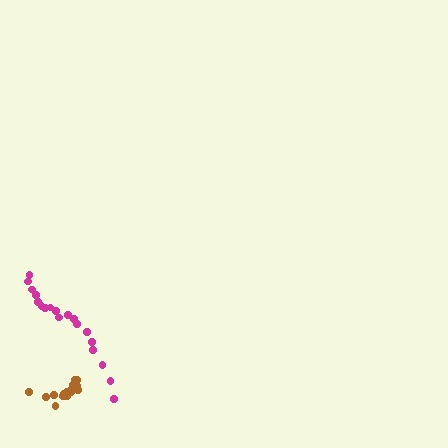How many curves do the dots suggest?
There are 2 distinct paths.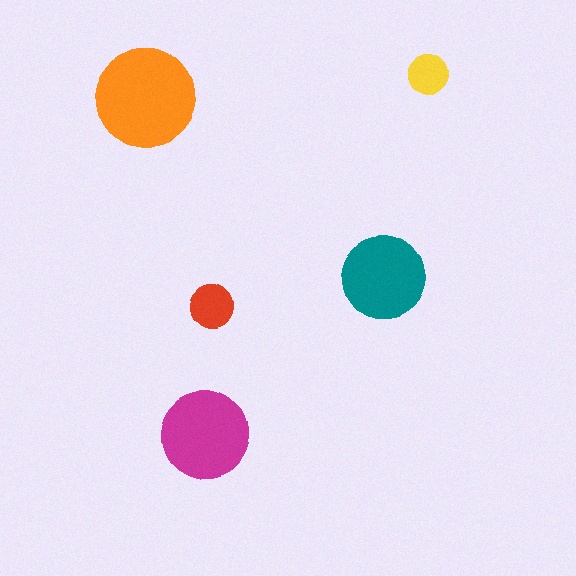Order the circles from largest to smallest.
the orange one, the magenta one, the teal one, the red one, the yellow one.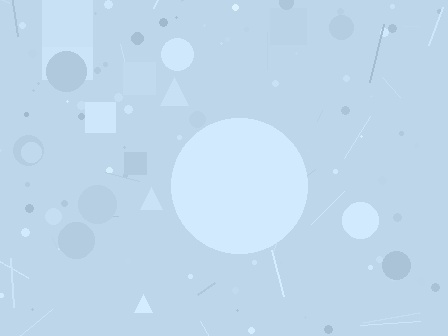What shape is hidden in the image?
A circle is hidden in the image.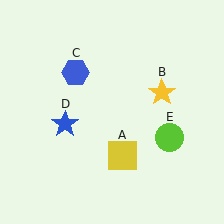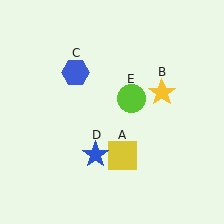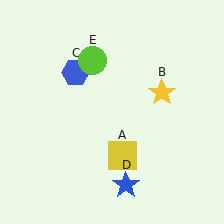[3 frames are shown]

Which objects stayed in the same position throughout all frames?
Yellow square (object A) and yellow star (object B) and blue hexagon (object C) remained stationary.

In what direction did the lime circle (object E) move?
The lime circle (object E) moved up and to the left.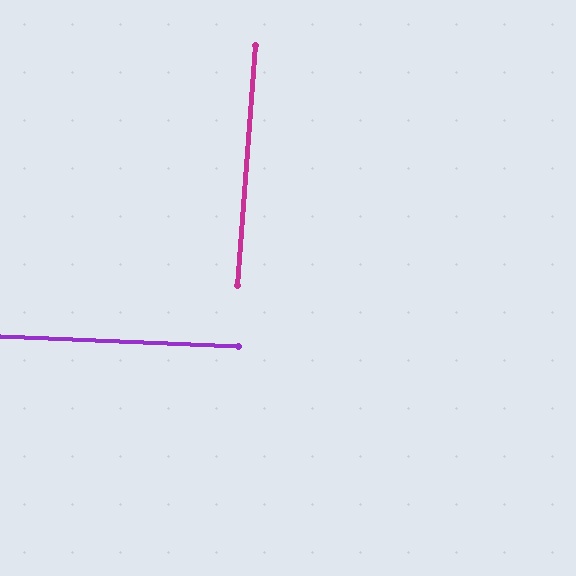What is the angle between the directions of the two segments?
Approximately 88 degrees.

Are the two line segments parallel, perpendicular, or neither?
Perpendicular — they meet at approximately 88°.